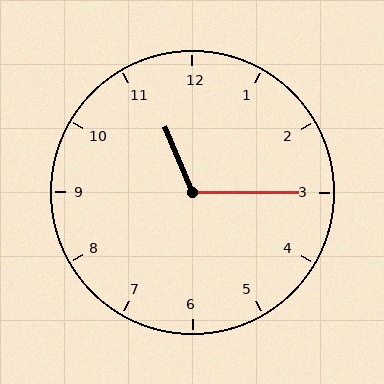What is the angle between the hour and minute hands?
Approximately 112 degrees.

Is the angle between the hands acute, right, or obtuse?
It is obtuse.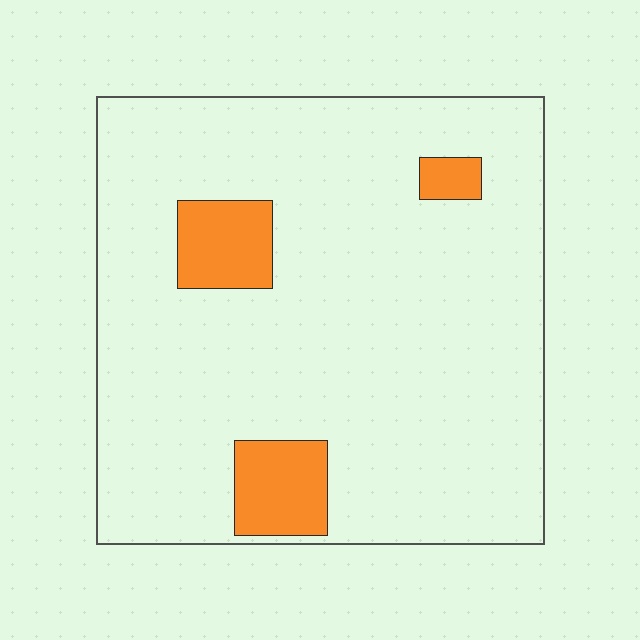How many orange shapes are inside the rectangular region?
3.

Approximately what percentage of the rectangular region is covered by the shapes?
Approximately 10%.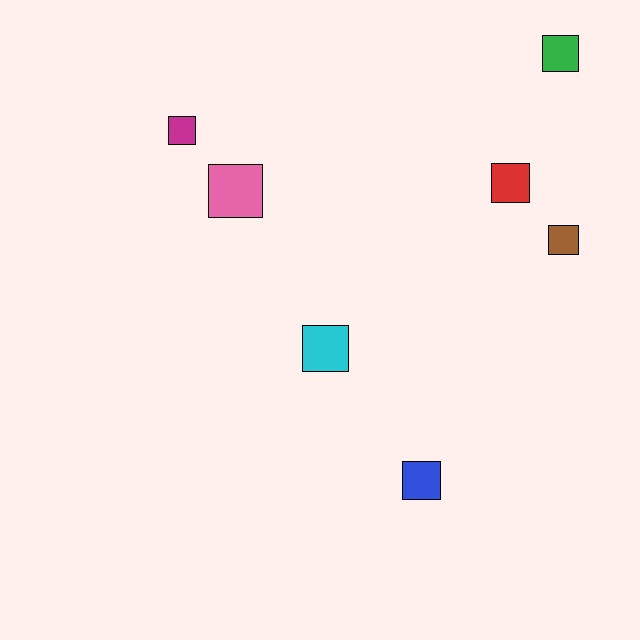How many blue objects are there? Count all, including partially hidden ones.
There is 1 blue object.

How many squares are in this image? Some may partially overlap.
There are 7 squares.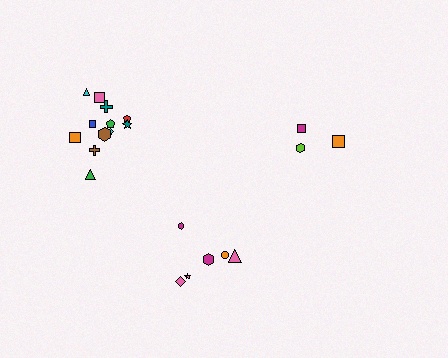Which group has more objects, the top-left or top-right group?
The top-left group.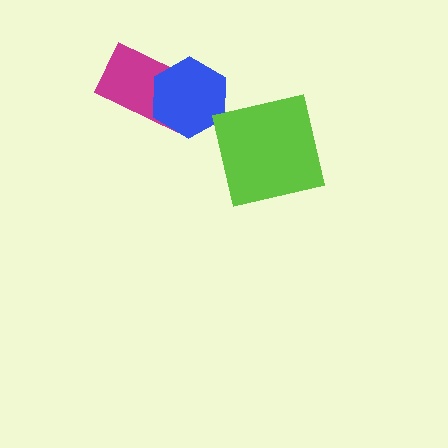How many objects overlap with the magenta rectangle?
1 object overlaps with the magenta rectangle.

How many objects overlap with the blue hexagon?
1 object overlaps with the blue hexagon.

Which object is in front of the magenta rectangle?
The blue hexagon is in front of the magenta rectangle.